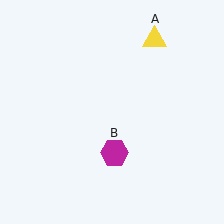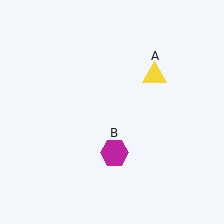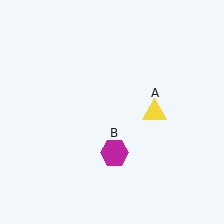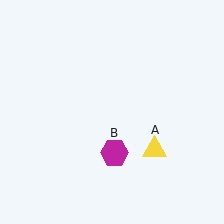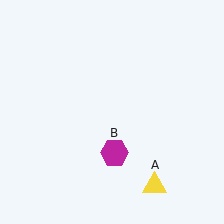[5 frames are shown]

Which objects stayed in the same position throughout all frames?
Magenta hexagon (object B) remained stationary.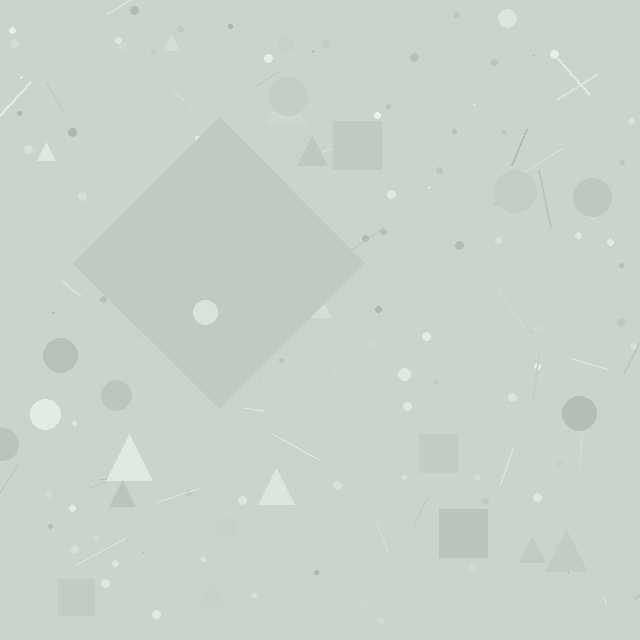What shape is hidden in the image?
A diamond is hidden in the image.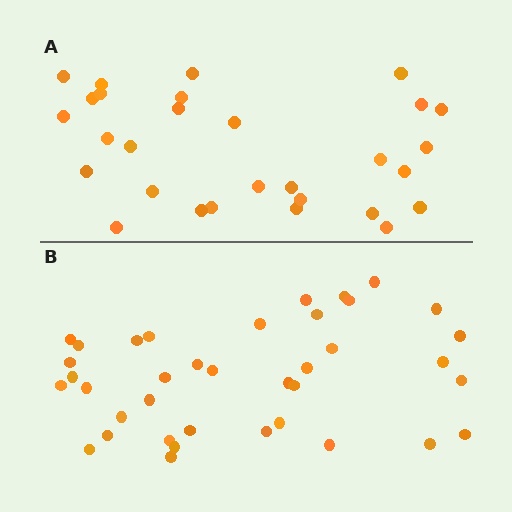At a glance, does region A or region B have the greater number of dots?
Region B (the bottom region) has more dots.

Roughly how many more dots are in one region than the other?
Region B has roughly 8 or so more dots than region A.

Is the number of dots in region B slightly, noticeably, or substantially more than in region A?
Region B has noticeably more, but not dramatically so. The ratio is roughly 1.3 to 1.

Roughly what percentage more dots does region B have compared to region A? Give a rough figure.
About 30% more.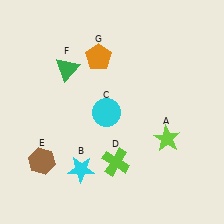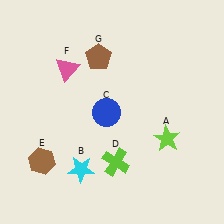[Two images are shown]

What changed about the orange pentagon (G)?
In Image 1, G is orange. In Image 2, it changed to brown.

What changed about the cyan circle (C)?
In Image 1, C is cyan. In Image 2, it changed to blue.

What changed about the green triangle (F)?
In Image 1, F is green. In Image 2, it changed to pink.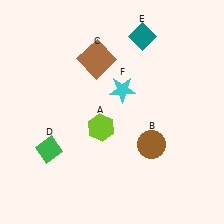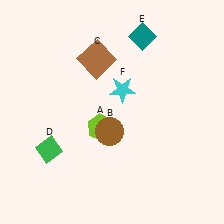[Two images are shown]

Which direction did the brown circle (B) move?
The brown circle (B) moved left.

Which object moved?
The brown circle (B) moved left.